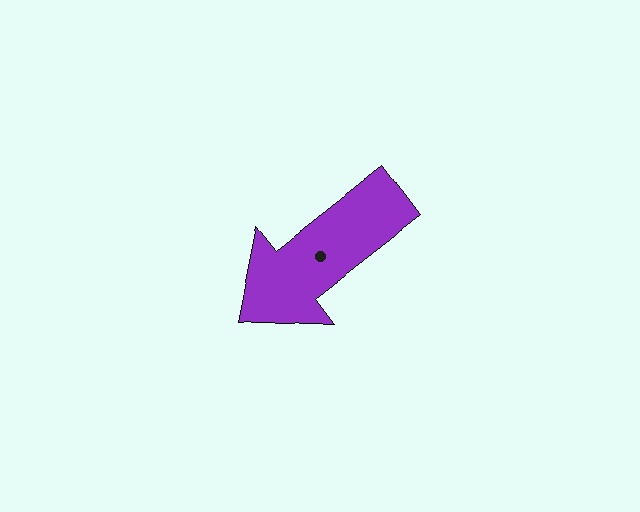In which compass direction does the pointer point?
Southwest.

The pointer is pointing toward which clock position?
Roughly 8 o'clock.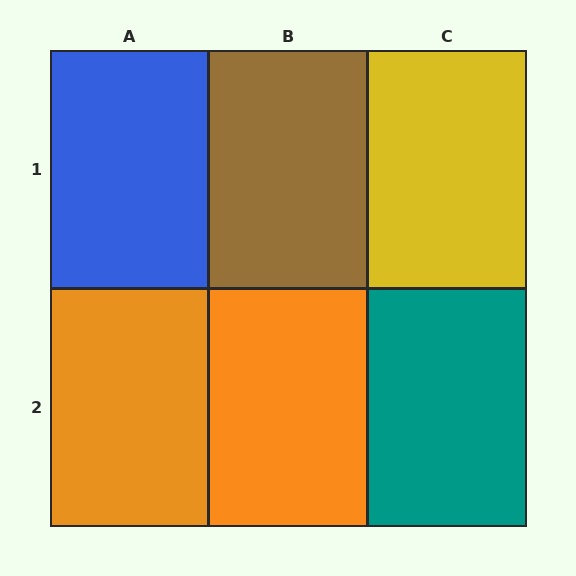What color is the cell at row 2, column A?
Orange.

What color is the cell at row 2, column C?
Teal.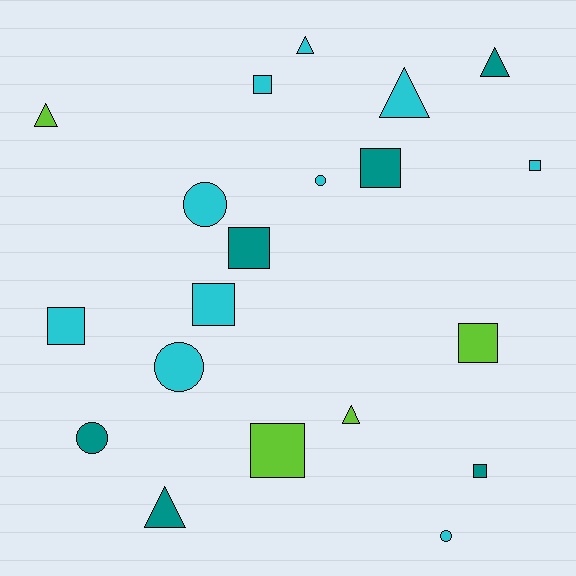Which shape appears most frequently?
Square, with 9 objects.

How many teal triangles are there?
There are 2 teal triangles.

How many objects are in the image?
There are 20 objects.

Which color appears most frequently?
Cyan, with 10 objects.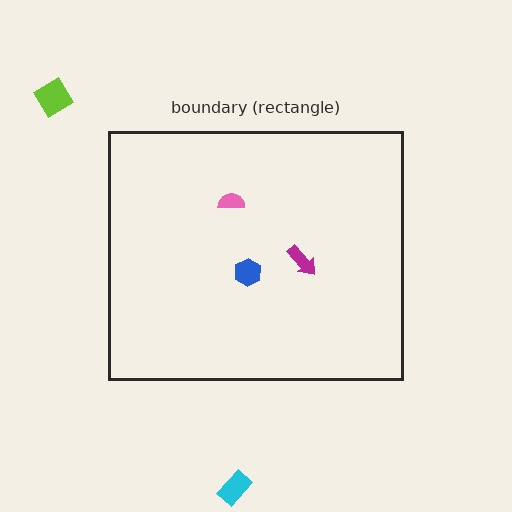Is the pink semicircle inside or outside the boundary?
Inside.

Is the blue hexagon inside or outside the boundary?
Inside.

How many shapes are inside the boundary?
3 inside, 2 outside.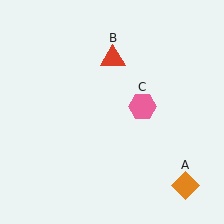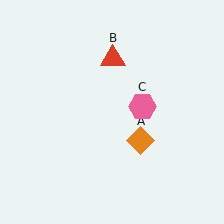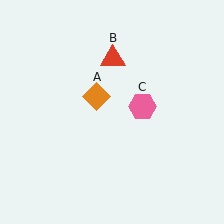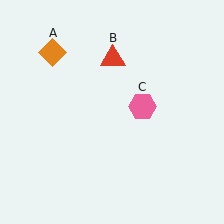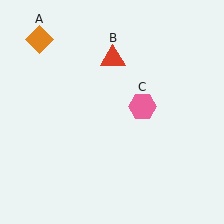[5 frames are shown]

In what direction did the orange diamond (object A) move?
The orange diamond (object A) moved up and to the left.